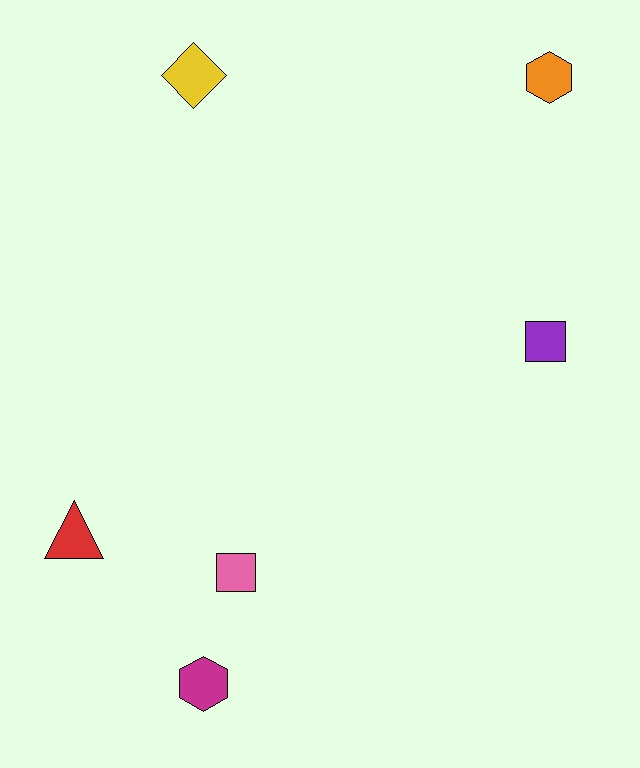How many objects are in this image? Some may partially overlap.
There are 6 objects.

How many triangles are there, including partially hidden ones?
There is 1 triangle.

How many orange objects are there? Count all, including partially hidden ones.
There is 1 orange object.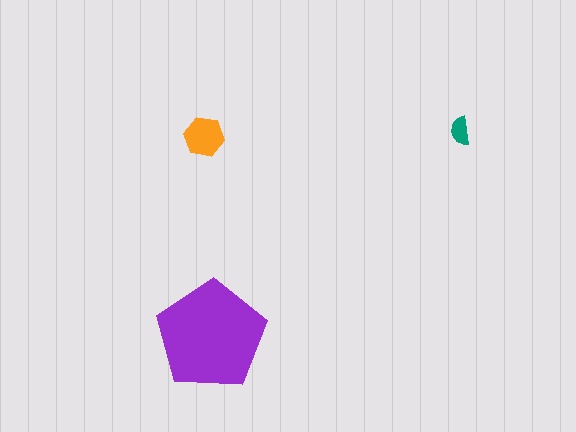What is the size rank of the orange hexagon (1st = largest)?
2nd.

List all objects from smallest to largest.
The teal semicircle, the orange hexagon, the purple pentagon.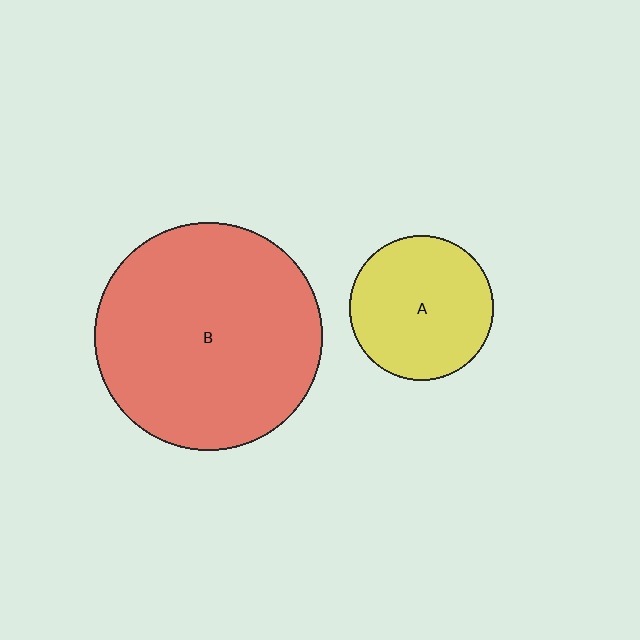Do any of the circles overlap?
No, none of the circles overlap.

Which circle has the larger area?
Circle B (red).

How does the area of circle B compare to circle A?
Approximately 2.5 times.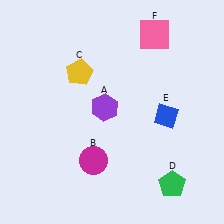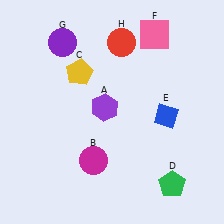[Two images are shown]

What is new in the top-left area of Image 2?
A purple circle (G) was added in the top-left area of Image 2.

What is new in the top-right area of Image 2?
A red circle (H) was added in the top-right area of Image 2.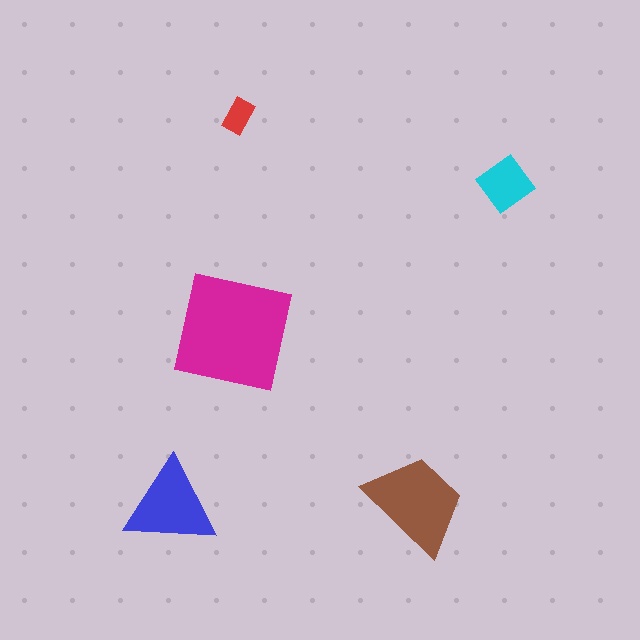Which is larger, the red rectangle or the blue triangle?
The blue triangle.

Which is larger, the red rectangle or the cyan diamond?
The cyan diamond.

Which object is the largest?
The magenta square.